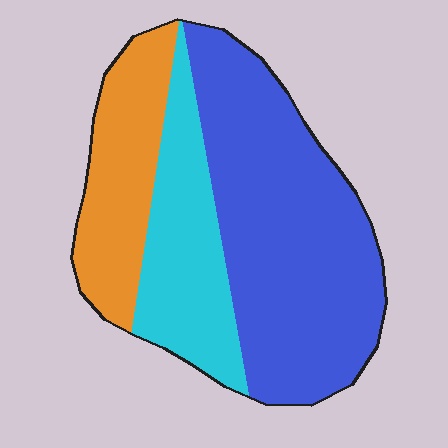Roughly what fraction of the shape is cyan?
Cyan takes up about one quarter (1/4) of the shape.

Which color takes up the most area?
Blue, at roughly 55%.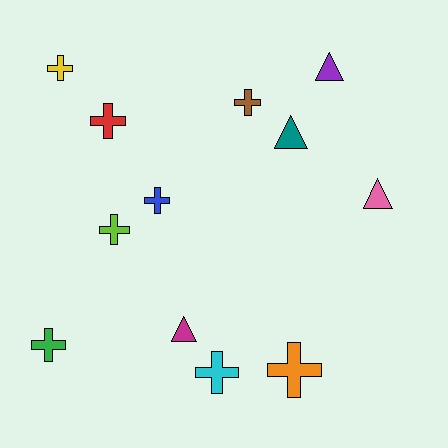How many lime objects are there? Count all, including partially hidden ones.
There is 1 lime object.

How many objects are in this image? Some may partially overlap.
There are 12 objects.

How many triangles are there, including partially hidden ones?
There are 4 triangles.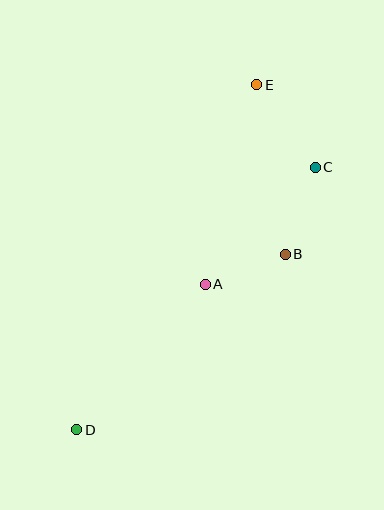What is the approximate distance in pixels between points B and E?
The distance between B and E is approximately 172 pixels.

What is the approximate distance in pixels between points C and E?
The distance between C and E is approximately 101 pixels.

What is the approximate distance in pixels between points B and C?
The distance between B and C is approximately 92 pixels.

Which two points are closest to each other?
Points A and B are closest to each other.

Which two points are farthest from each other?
Points D and E are farthest from each other.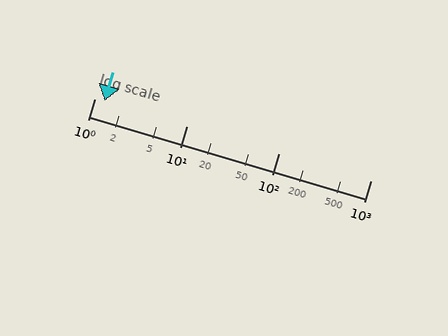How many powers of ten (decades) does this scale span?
The scale spans 3 decades, from 1 to 1000.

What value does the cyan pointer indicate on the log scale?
The pointer indicates approximately 1.3.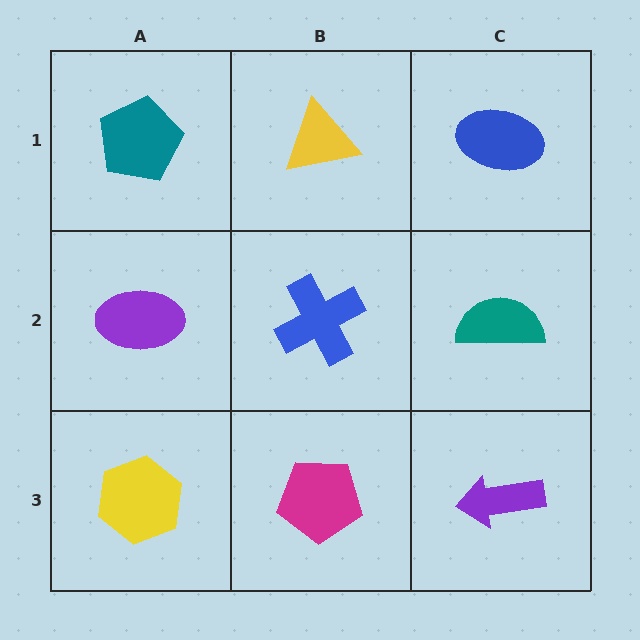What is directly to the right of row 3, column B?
A purple arrow.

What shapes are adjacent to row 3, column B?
A blue cross (row 2, column B), a yellow hexagon (row 3, column A), a purple arrow (row 3, column C).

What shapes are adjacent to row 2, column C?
A blue ellipse (row 1, column C), a purple arrow (row 3, column C), a blue cross (row 2, column B).